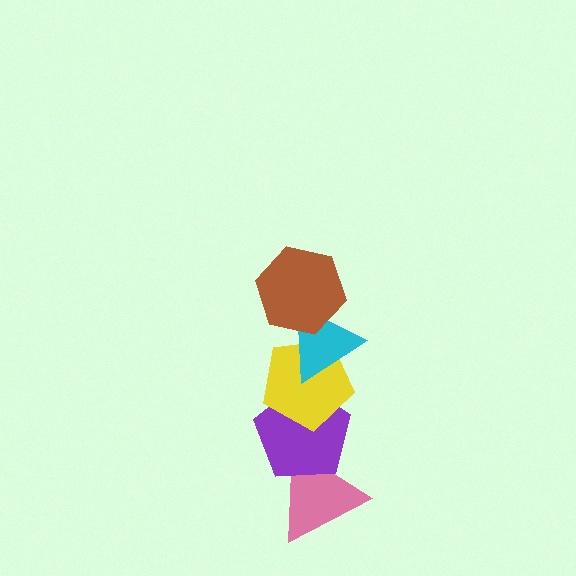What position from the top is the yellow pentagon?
The yellow pentagon is 3rd from the top.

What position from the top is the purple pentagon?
The purple pentagon is 4th from the top.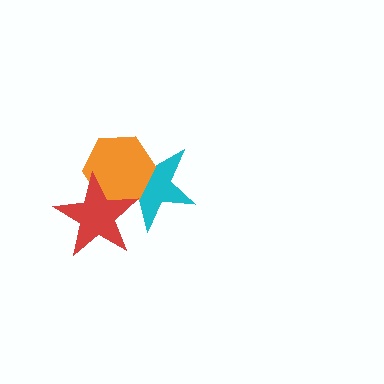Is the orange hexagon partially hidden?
Yes, it is partially covered by another shape.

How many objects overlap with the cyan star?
2 objects overlap with the cyan star.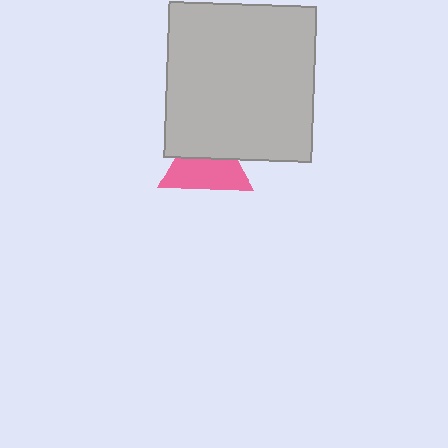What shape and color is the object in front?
The object in front is a light gray rectangle.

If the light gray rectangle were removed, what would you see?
You would see the complete pink triangle.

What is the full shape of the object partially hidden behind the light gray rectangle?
The partially hidden object is a pink triangle.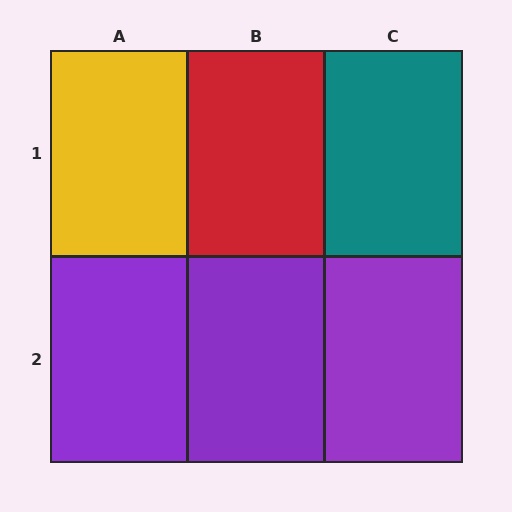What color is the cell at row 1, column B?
Red.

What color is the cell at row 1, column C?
Teal.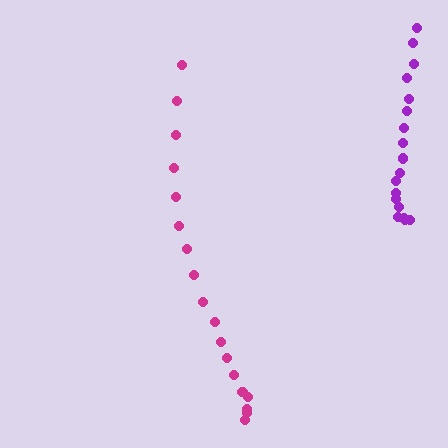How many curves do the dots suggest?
There are 2 distinct paths.